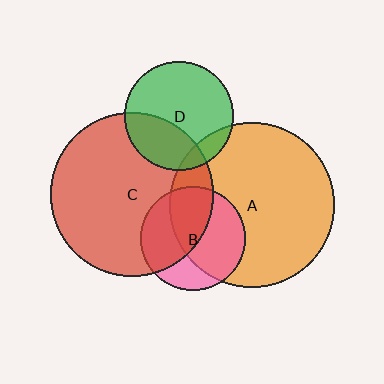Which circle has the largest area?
Circle A (orange).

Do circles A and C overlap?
Yes.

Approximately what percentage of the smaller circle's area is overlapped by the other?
Approximately 15%.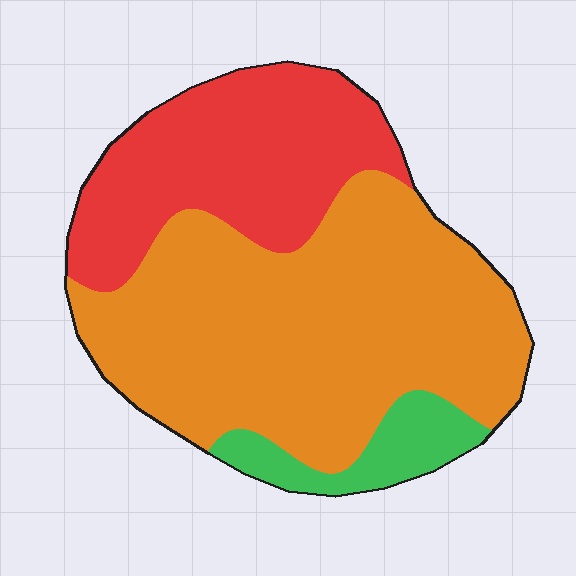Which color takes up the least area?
Green, at roughly 10%.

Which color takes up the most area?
Orange, at roughly 60%.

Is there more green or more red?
Red.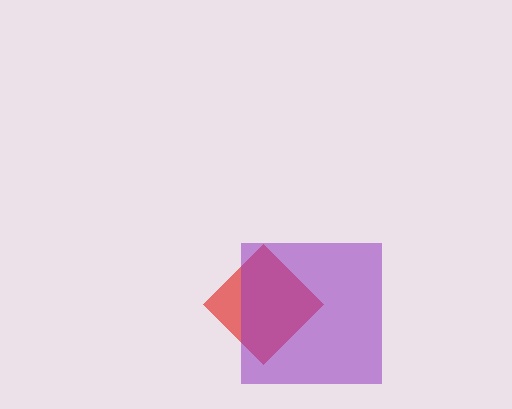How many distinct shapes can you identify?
There are 2 distinct shapes: a red diamond, a purple square.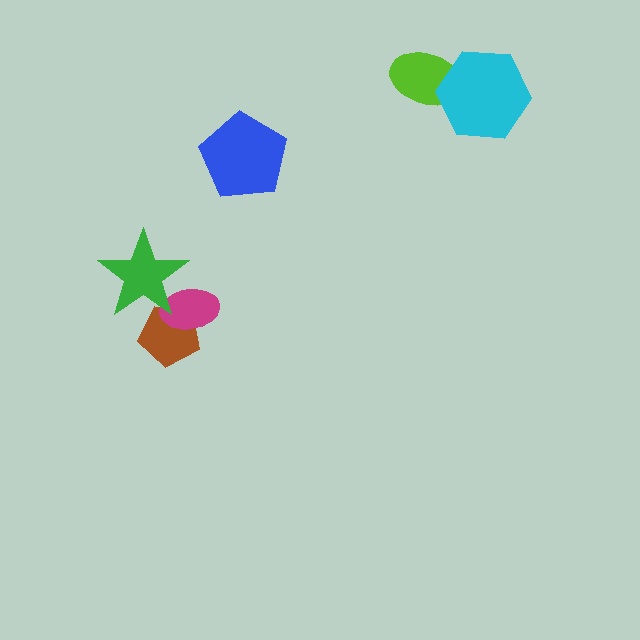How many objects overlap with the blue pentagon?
0 objects overlap with the blue pentagon.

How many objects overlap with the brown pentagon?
2 objects overlap with the brown pentagon.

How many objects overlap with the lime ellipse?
1 object overlaps with the lime ellipse.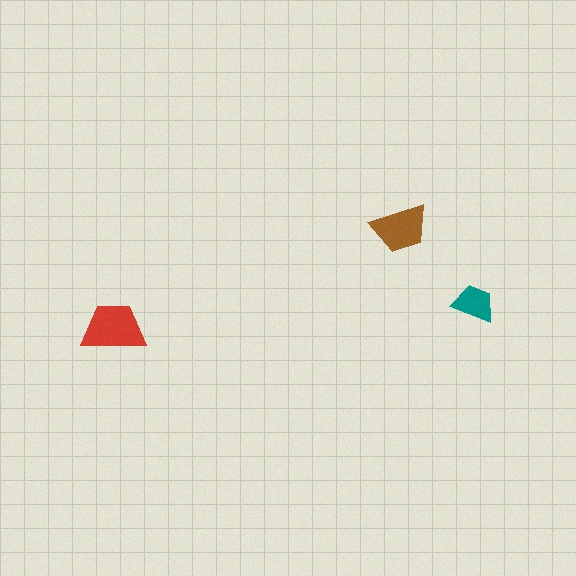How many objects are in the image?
There are 3 objects in the image.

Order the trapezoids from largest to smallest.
the red one, the brown one, the teal one.